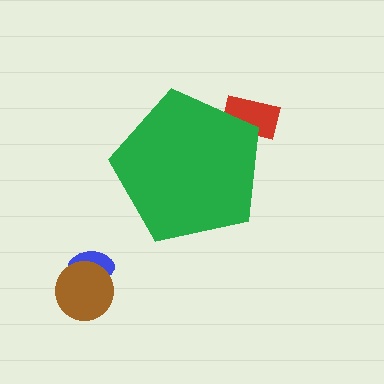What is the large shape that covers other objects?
A green pentagon.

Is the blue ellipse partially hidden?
No, the blue ellipse is fully visible.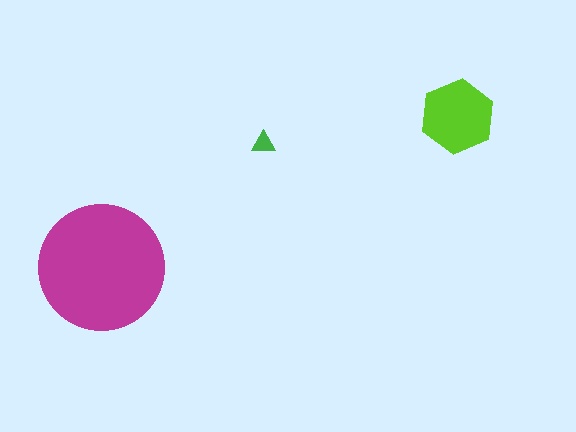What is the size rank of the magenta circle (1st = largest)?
1st.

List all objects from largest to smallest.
The magenta circle, the lime hexagon, the green triangle.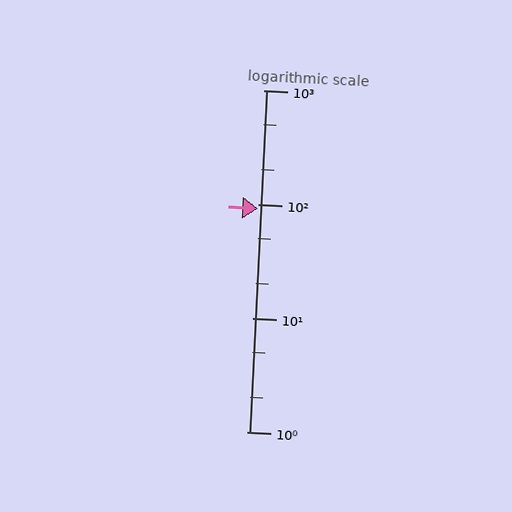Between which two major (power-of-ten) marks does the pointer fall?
The pointer is between 10 and 100.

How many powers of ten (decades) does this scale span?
The scale spans 3 decades, from 1 to 1000.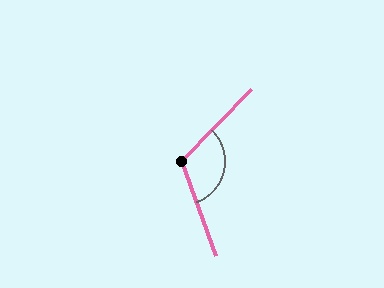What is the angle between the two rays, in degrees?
Approximately 116 degrees.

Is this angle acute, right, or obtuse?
It is obtuse.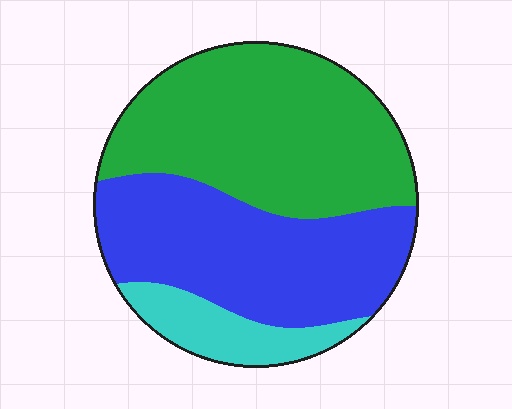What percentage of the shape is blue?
Blue takes up between a quarter and a half of the shape.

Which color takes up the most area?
Green, at roughly 45%.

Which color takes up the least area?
Cyan, at roughly 10%.